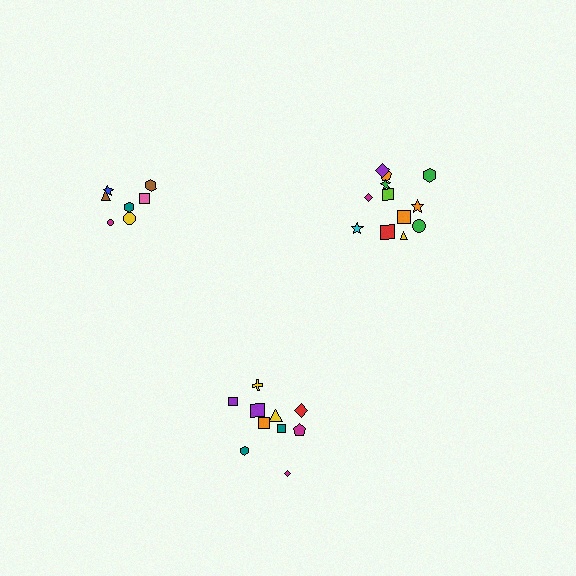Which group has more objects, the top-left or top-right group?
The top-right group.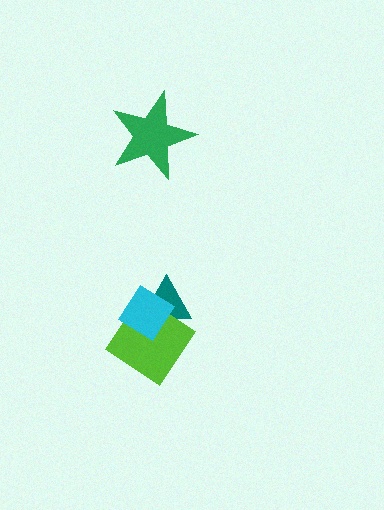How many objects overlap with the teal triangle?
2 objects overlap with the teal triangle.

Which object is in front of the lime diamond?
The cyan diamond is in front of the lime diamond.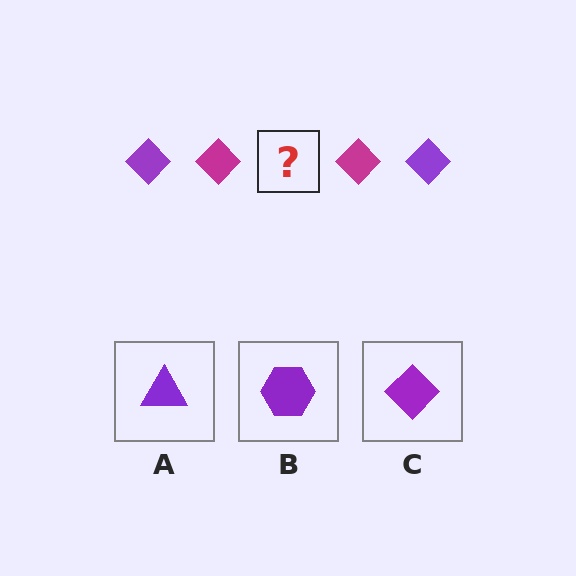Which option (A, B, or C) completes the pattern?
C.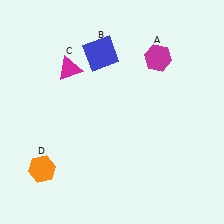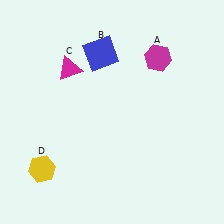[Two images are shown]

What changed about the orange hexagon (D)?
In Image 1, D is orange. In Image 2, it changed to yellow.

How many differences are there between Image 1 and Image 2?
There is 1 difference between the two images.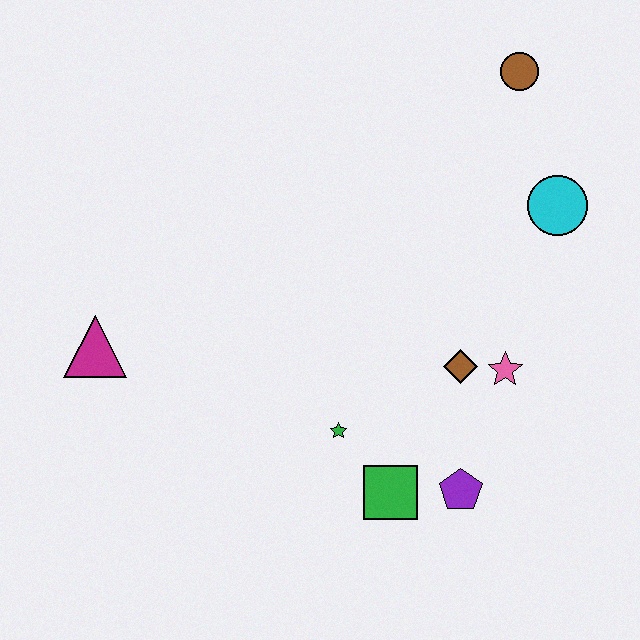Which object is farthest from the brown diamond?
The magenta triangle is farthest from the brown diamond.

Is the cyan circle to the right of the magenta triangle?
Yes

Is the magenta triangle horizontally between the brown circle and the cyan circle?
No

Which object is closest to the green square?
The purple pentagon is closest to the green square.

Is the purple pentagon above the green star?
No